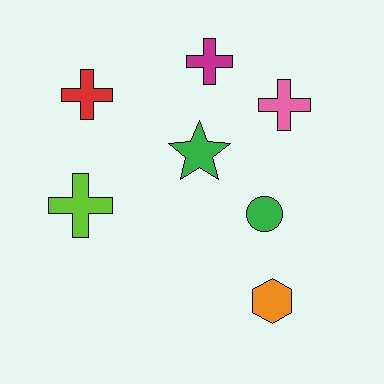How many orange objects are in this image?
There is 1 orange object.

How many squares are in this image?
There are no squares.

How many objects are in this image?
There are 7 objects.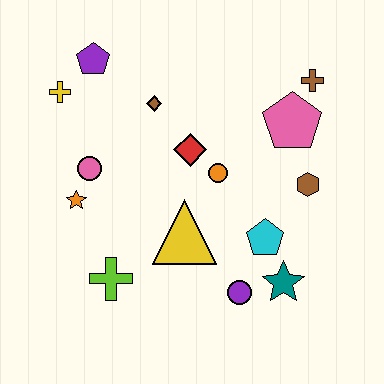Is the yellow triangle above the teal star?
Yes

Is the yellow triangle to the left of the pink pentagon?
Yes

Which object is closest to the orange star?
The pink circle is closest to the orange star.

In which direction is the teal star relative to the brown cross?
The teal star is below the brown cross.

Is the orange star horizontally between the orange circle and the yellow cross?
Yes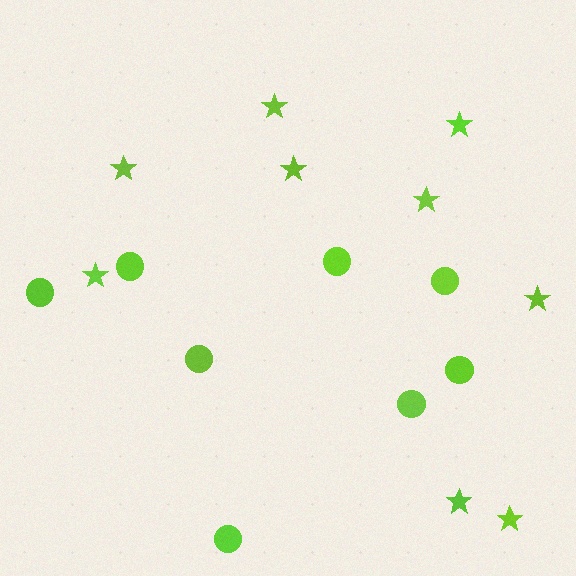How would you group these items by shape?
There are 2 groups: one group of circles (8) and one group of stars (9).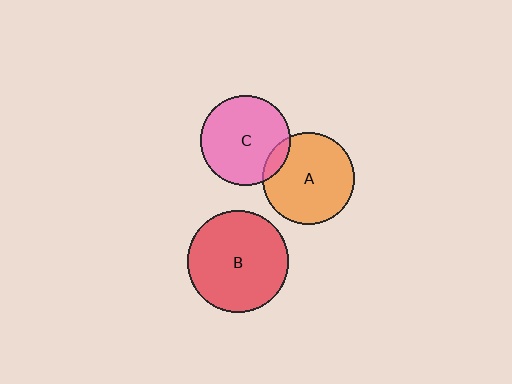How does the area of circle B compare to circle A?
Approximately 1.2 times.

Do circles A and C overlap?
Yes.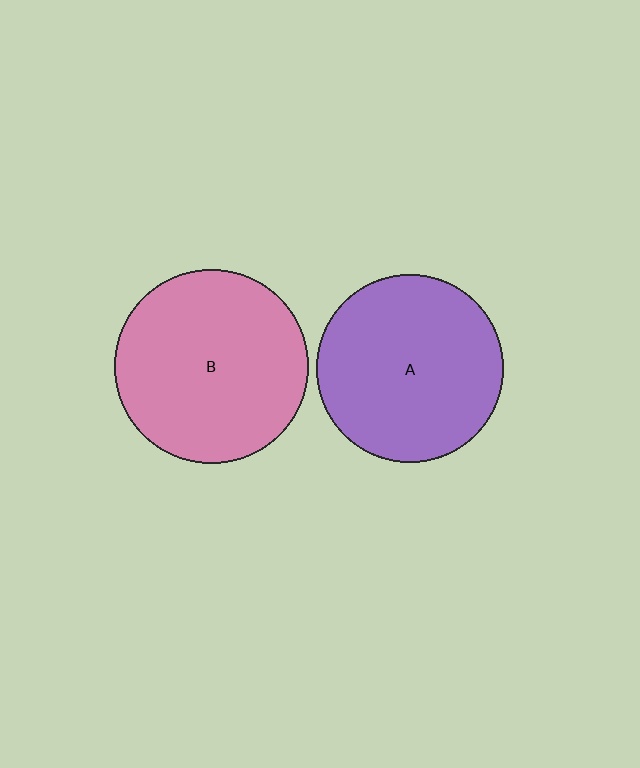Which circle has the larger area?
Circle B (pink).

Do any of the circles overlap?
No, none of the circles overlap.